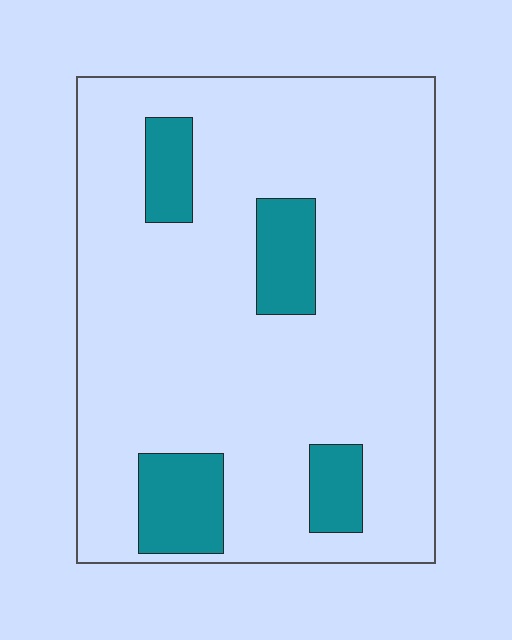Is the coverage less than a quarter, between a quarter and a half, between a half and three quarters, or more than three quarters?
Less than a quarter.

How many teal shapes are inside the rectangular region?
4.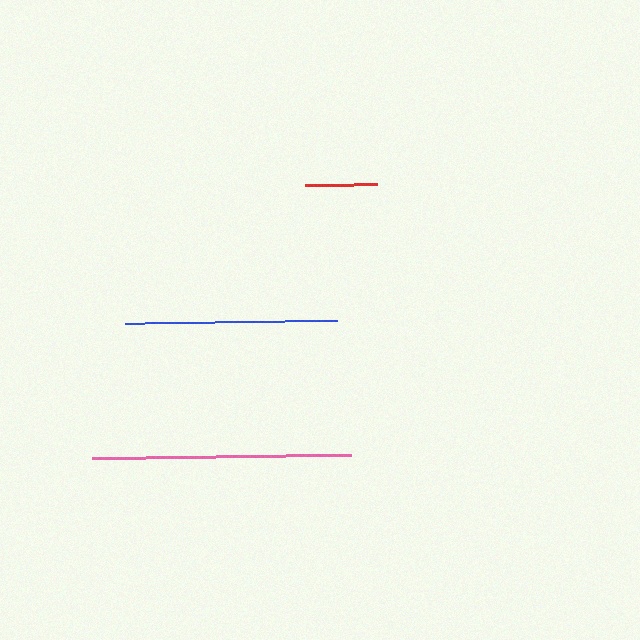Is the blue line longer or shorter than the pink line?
The pink line is longer than the blue line.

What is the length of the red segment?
The red segment is approximately 72 pixels long.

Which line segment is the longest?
The pink line is the longest at approximately 259 pixels.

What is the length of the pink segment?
The pink segment is approximately 259 pixels long.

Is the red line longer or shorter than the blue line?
The blue line is longer than the red line.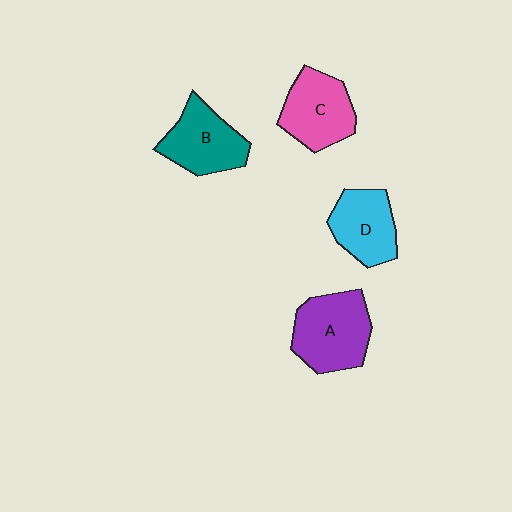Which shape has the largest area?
Shape A (purple).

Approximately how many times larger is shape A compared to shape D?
Approximately 1.3 times.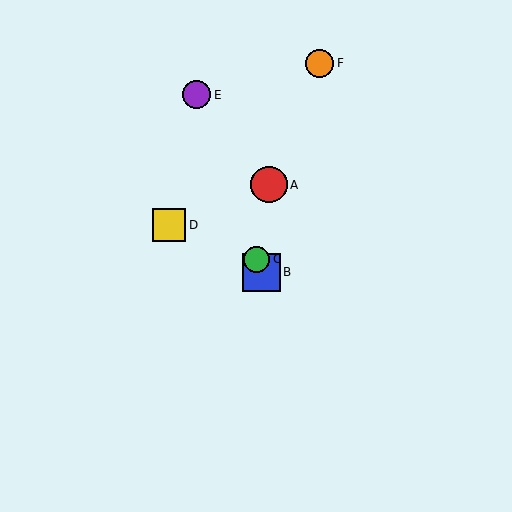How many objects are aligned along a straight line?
3 objects (B, C, E) are aligned along a straight line.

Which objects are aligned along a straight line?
Objects B, C, E are aligned along a straight line.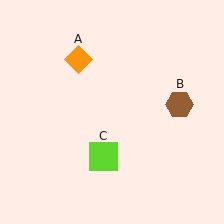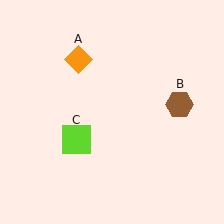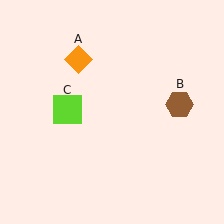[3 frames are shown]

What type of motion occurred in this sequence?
The lime square (object C) rotated clockwise around the center of the scene.